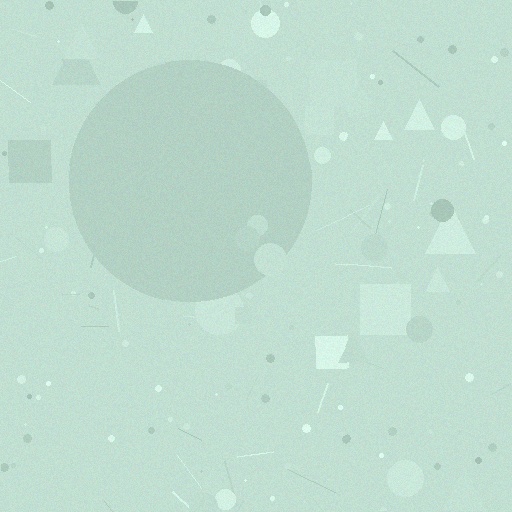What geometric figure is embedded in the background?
A circle is embedded in the background.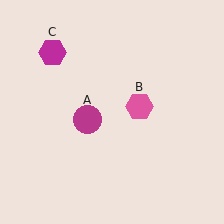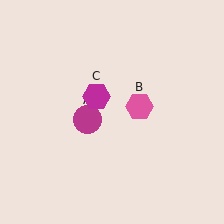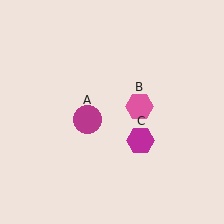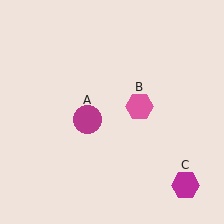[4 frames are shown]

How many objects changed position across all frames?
1 object changed position: magenta hexagon (object C).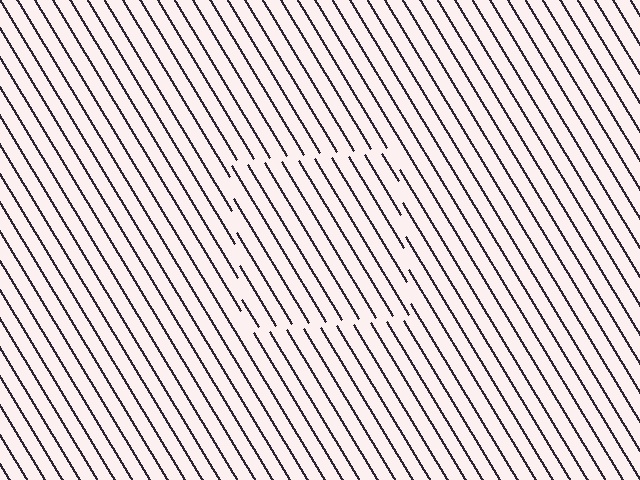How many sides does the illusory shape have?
4 sides — the line-ends trace a square.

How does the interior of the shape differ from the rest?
The interior of the shape contains the same grating, shifted by half a period — the contour is defined by the phase discontinuity where line-ends from the inner and outer gratings abut.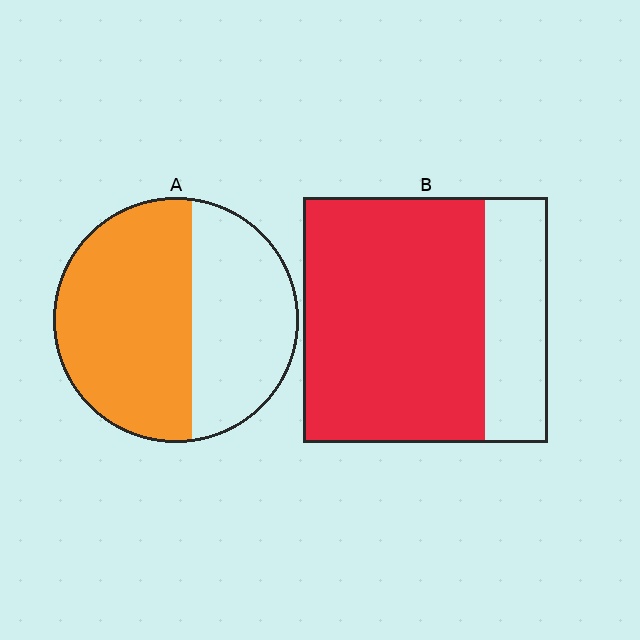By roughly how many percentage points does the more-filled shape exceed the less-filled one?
By roughly 15 percentage points (B over A).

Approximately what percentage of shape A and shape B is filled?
A is approximately 60% and B is approximately 75%.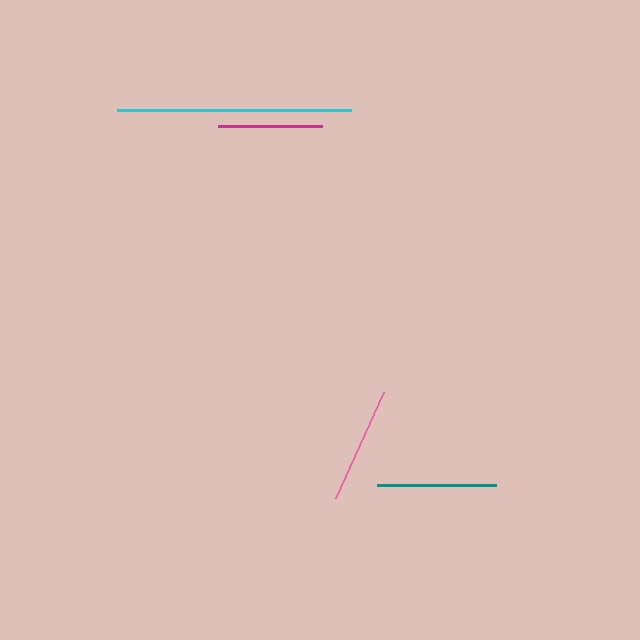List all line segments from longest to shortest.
From longest to shortest: cyan, teal, pink, magenta.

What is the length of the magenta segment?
The magenta segment is approximately 104 pixels long.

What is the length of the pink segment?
The pink segment is approximately 116 pixels long.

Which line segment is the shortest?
The magenta line is the shortest at approximately 104 pixels.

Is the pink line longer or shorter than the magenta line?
The pink line is longer than the magenta line.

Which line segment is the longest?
The cyan line is the longest at approximately 235 pixels.